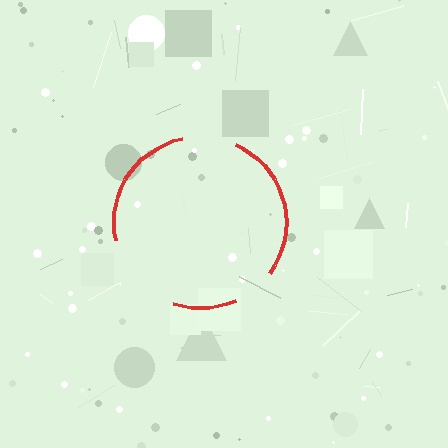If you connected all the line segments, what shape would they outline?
They would outline a circle.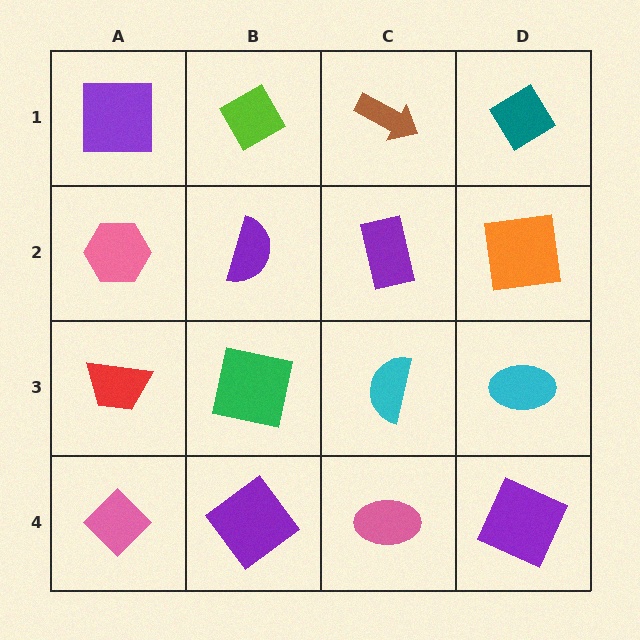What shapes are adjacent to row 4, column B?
A green square (row 3, column B), a pink diamond (row 4, column A), a pink ellipse (row 4, column C).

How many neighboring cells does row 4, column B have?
3.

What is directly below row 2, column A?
A red trapezoid.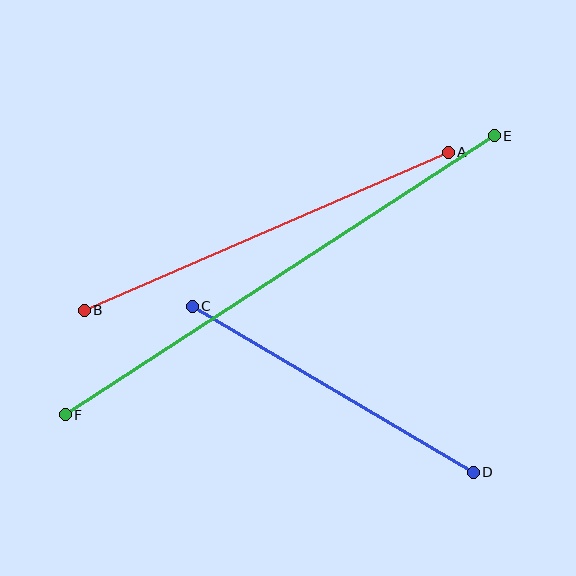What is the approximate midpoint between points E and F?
The midpoint is at approximately (280, 275) pixels.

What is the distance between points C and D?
The distance is approximately 327 pixels.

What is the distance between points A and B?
The distance is approximately 397 pixels.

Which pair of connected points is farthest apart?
Points E and F are farthest apart.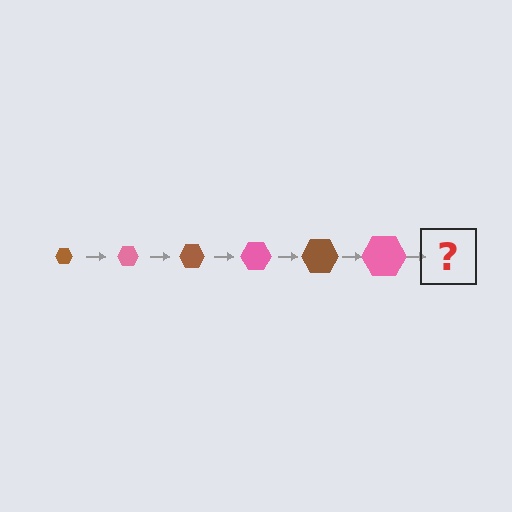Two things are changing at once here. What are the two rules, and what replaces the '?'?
The two rules are that the hexagon grows larger each step and the color cycles through brown and pink. The '?' should be a brown hexagon, larger than the previous one.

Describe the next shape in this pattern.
It should be a brown hexagon, larger than the previous one.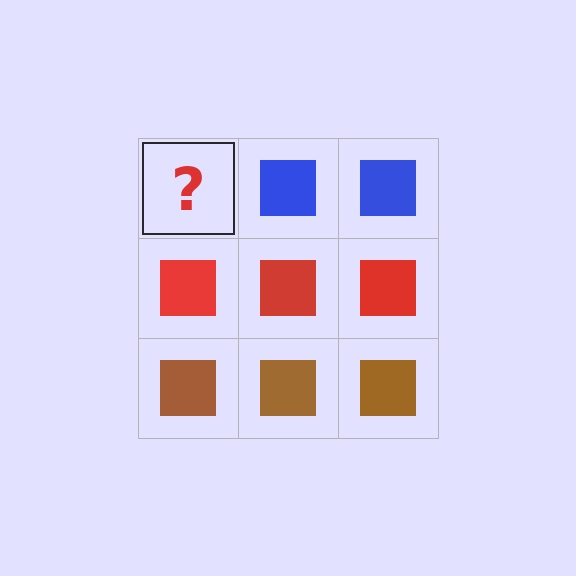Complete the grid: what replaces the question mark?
The question mark should be replaced with a blue square.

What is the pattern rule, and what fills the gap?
The rule is that each row has a consistent color. The gap should be filled with a blue square.